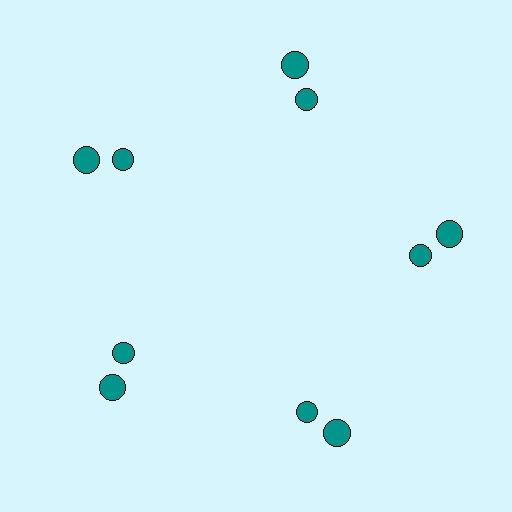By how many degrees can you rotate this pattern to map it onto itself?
The pattern maps onto itself every 72 degrees of rotation.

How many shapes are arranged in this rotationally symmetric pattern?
There are 10 shapes, arranged in 5 groups of 2.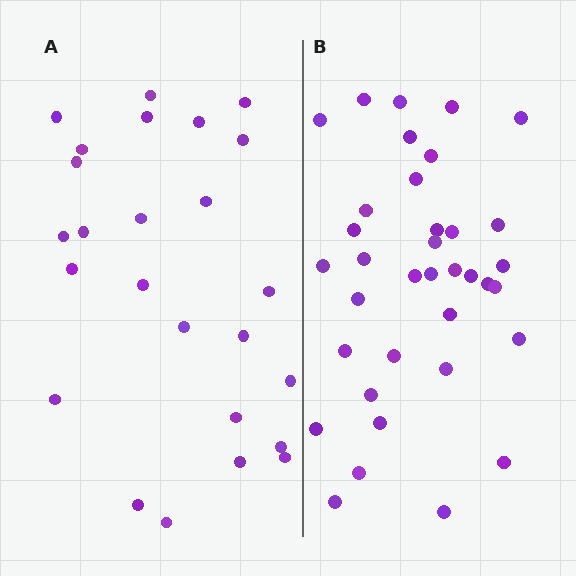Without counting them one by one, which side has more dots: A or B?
Region B (the right region) has more dots.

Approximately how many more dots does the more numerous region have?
Region B has roughly 12 or so more dots than region A.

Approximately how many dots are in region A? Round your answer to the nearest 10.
About 20 dots. (The exact count is 25, which rounds to 20.)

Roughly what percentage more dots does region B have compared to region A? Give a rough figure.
About 45% more.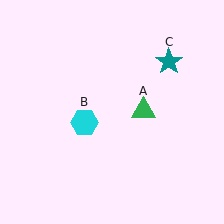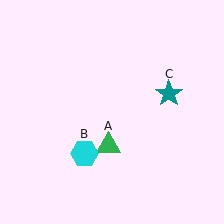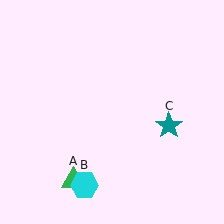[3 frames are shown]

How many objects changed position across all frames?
3 objects changed position: green triangle (object A), cyan hexagon (object B), teal star (object C).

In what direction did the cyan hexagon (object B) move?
The cyan hexagon (object B) moved down.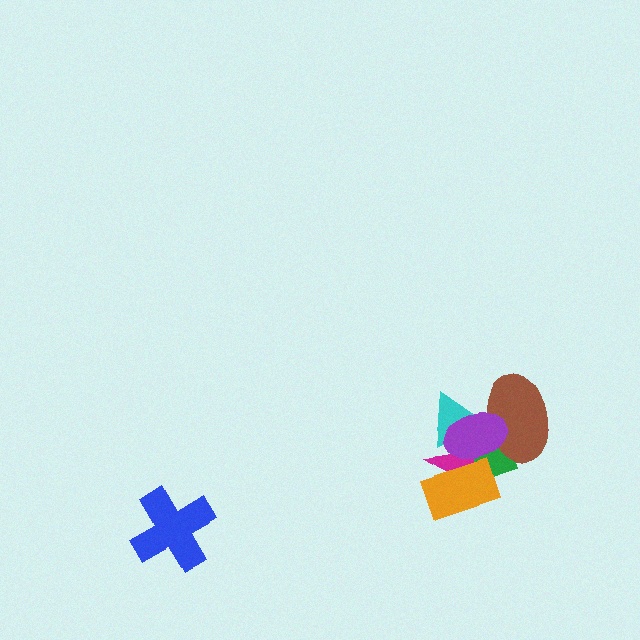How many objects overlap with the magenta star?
5 objects overlap with the magenta star.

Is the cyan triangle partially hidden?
Yes, it is partially covered by another shape.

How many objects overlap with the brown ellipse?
4 objects overlap with the brown ellipse.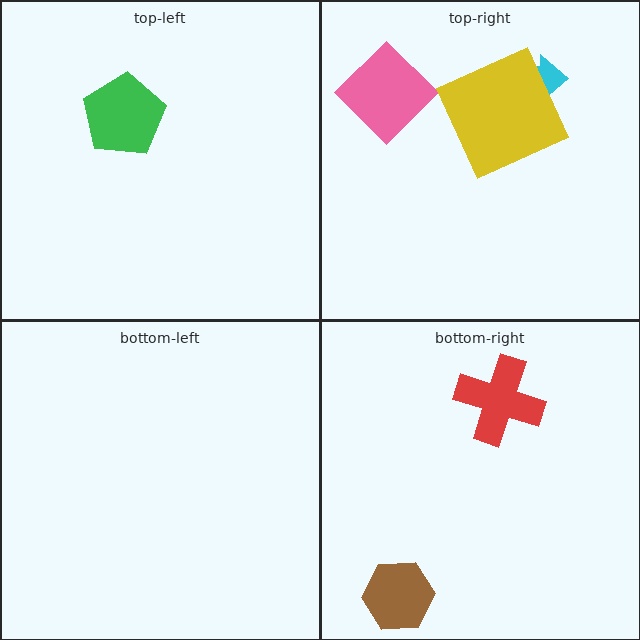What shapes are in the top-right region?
The cyan arrow, the pink diamond, the yellow square.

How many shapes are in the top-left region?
1.